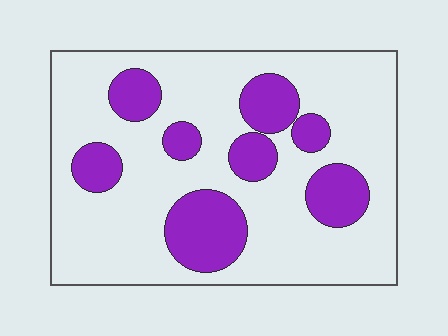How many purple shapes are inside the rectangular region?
8.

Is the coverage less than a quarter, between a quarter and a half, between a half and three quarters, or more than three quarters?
Between a quarter and a half.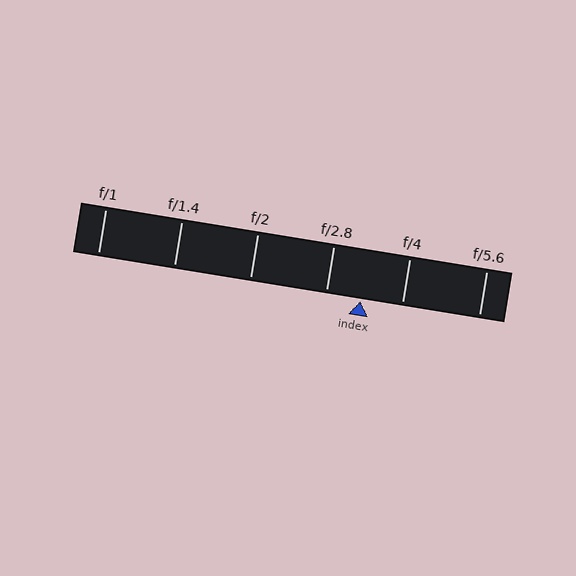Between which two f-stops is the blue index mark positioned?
The index mark is between f/2.8 and f/4.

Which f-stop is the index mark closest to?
The index mark is closest to f/2.8.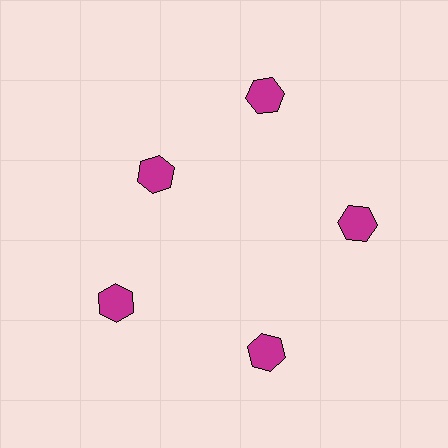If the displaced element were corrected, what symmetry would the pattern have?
It would have 5-fold rotational symmetry — the pattern would map onto itself every 72 degrees.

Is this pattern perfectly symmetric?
No. The 5 magenta hexagons are arranged in a ring, but one element near the 10 o'clock position is pulled inward toward the center, breaking the 5-fold rotational symmetry.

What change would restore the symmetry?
The symmetry would be restored by moving it outward, back onto the ring so that all 5 hexagons sit at equal angles and equal distance from the center.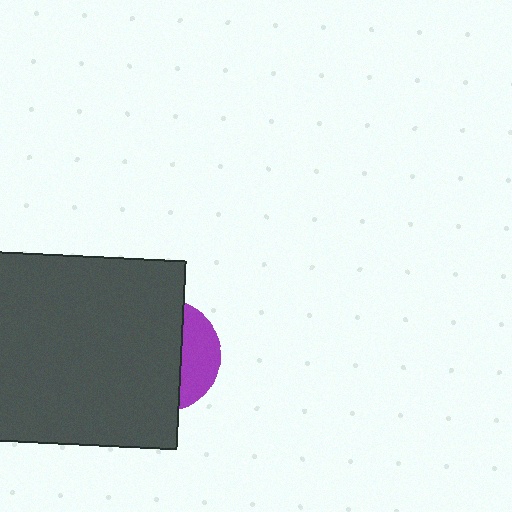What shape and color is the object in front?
The object in front is a dark gray rectangle.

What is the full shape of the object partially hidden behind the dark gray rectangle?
The partially hidden object is a purple circle.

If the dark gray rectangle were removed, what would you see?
You would see the complete purple circle.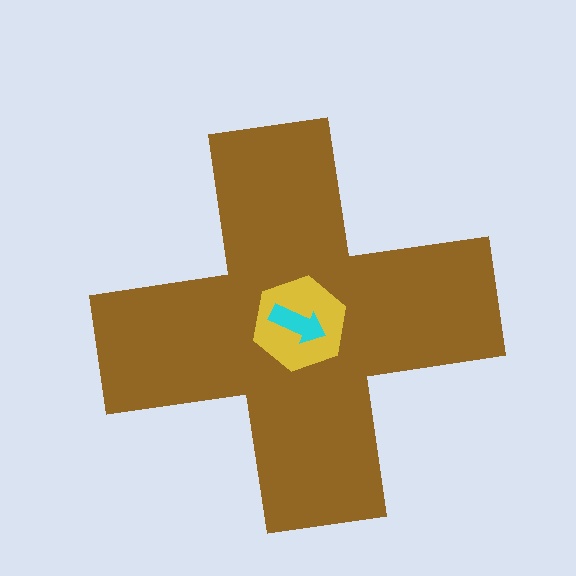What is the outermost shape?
The brown cross.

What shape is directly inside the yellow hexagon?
The cyan arrow.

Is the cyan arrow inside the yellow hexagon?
Yes.